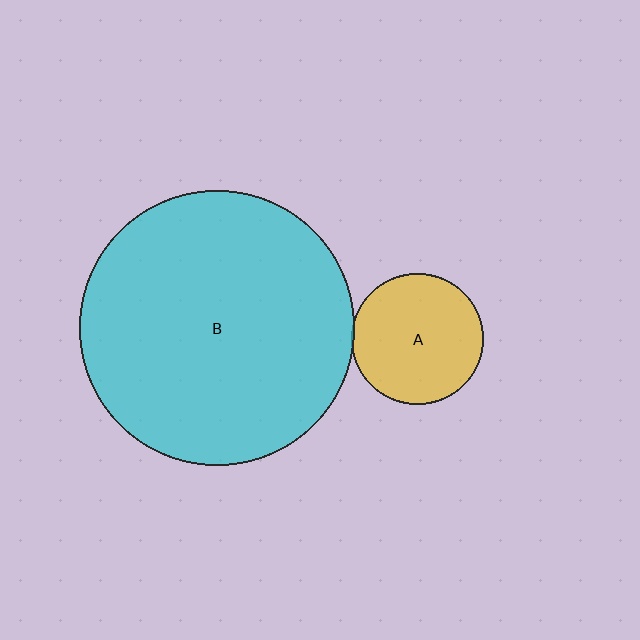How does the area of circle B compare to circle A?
Approximately 4.4 times.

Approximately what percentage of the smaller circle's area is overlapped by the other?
Approximately 5%.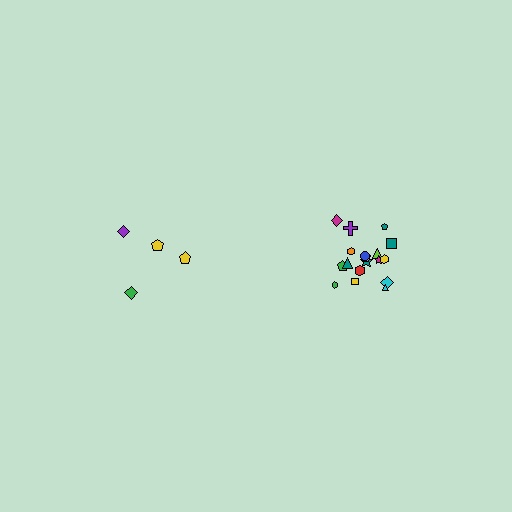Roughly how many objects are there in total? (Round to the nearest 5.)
Roughly 20 objects in total.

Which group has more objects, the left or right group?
The right group.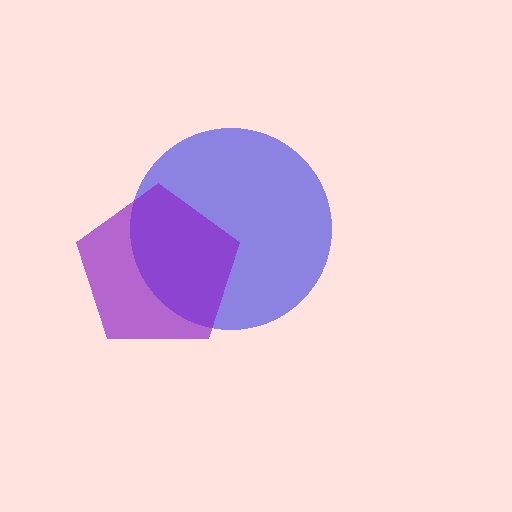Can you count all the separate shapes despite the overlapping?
Yes, there are 2 separate shapes.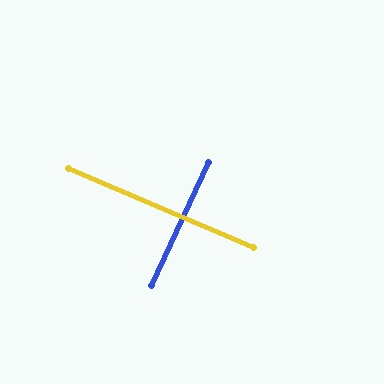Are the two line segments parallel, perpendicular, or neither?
Perpendicular — they meet at approximately 88°.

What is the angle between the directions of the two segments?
Approximately 88 degrees.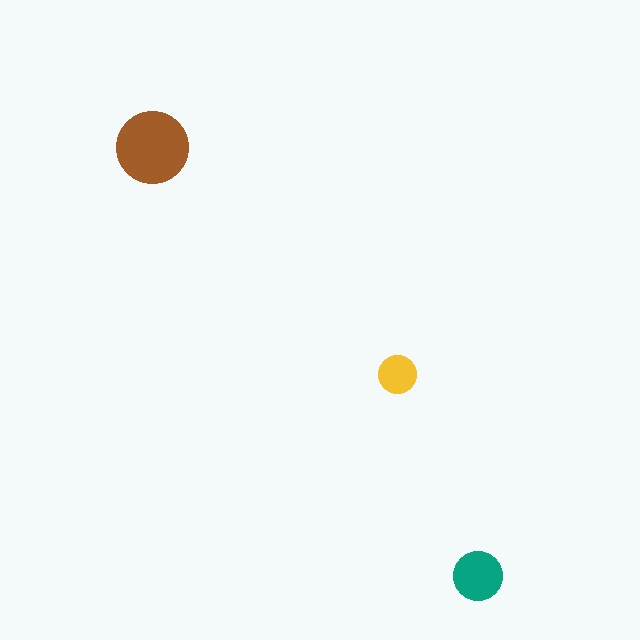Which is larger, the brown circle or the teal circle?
The brown one.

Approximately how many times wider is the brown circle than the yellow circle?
About 2 times wider.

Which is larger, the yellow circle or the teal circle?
The teal one.